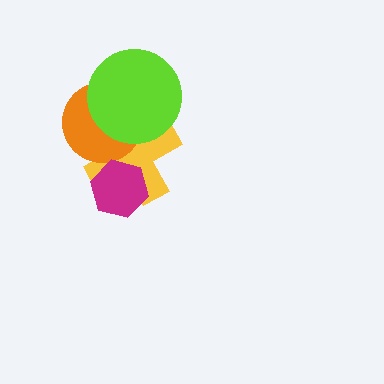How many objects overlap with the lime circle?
2 objects overlap with the lime circle.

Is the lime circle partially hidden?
No, no other shape covers it.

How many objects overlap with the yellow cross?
3 objects overlap with the yellow cross.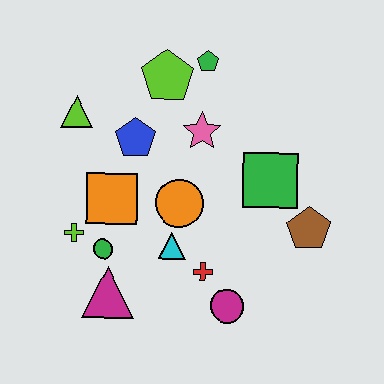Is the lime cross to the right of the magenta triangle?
No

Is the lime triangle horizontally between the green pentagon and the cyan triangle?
No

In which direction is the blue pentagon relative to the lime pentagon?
The blue pentagon is below the lime pentagon.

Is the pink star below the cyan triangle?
No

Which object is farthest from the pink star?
The magenta triangle is farthest from the pink star.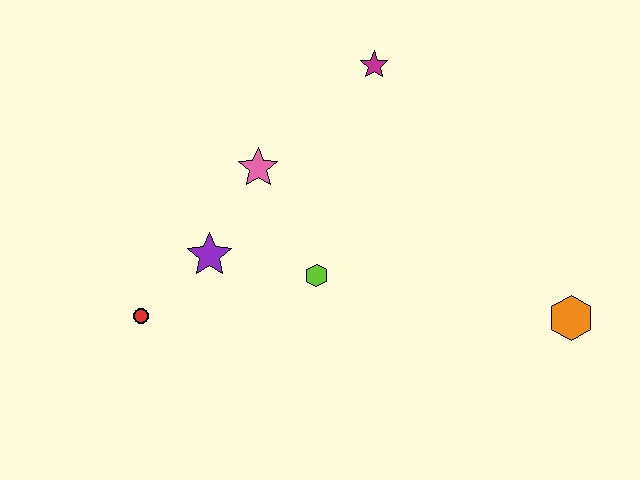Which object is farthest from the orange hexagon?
The red circle is farthest from the orange hexagon.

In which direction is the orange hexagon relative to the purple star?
The orange hexagon is to the right of the purple star.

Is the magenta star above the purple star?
Yes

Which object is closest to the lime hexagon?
The purple star is closest to the lime hexagon.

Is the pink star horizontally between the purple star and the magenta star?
Yes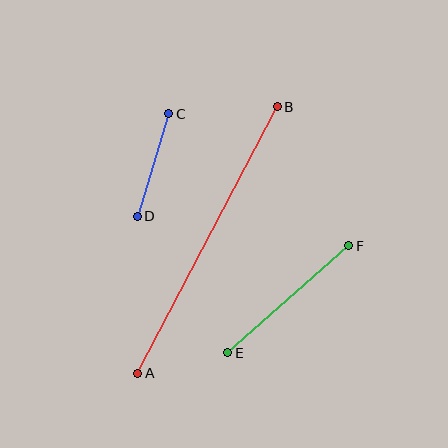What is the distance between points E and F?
The distance is approximately 161 pixels.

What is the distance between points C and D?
The distance is approximately 107 pixels.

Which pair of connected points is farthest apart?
Points A and B are farthest apart.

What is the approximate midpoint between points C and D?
The midpoint is at approximately (153, 165) pixels.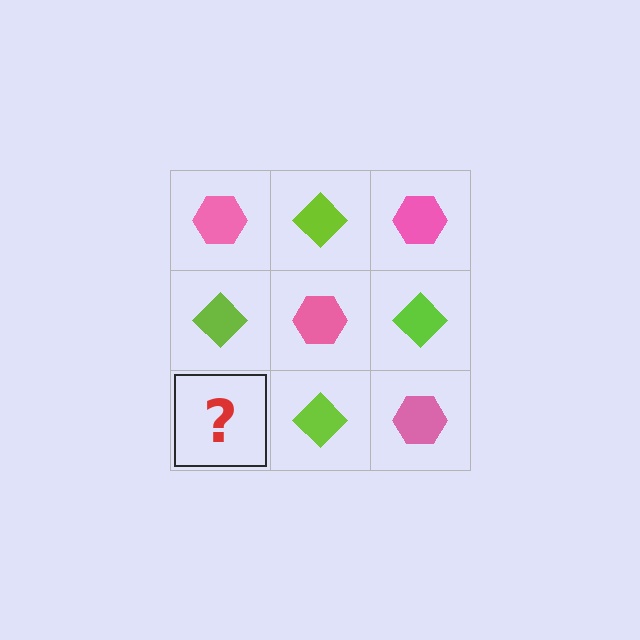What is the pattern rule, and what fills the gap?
The rule is that it alternates pink hexagon and lime diamond in a checkerboard pattern. The gap should be filled with a pink hexagon.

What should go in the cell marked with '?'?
The missing cell should contain a pink hexagon.